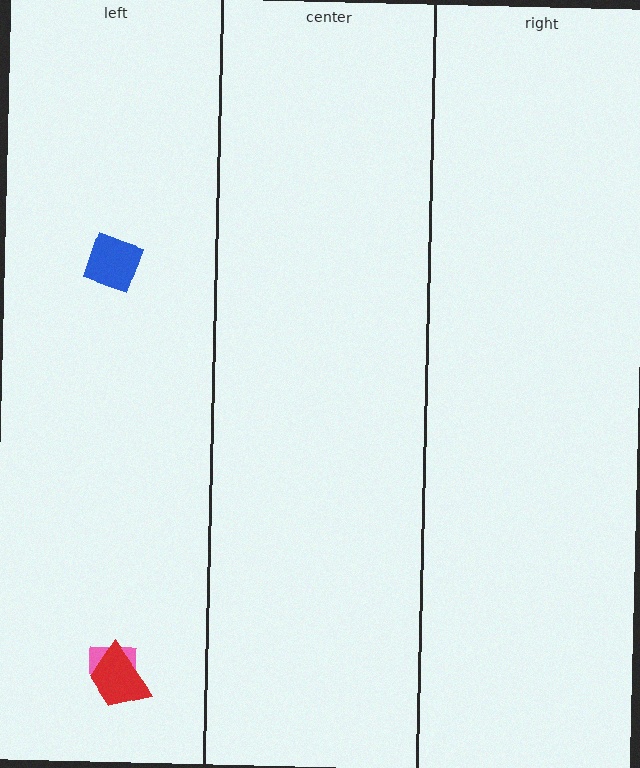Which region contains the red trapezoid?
The left region.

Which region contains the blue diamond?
The left region.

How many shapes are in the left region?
3.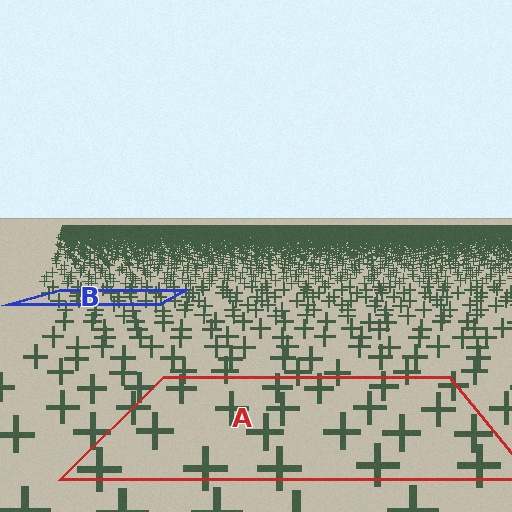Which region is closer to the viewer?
Region A is closer. The texture elements there are larger and more spread out.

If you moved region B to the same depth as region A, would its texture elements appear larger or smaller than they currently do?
They would appear larger. At a closer depth, the same texture elements are projected at a bigger on-screen size.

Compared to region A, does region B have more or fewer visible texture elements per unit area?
Region B has more texture elements per unit area — they are packed more densely because it is farther away.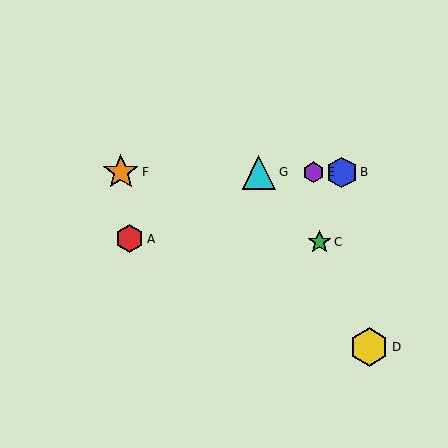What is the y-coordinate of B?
Object B is at y≈172.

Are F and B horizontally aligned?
Yes, both are at y≈172.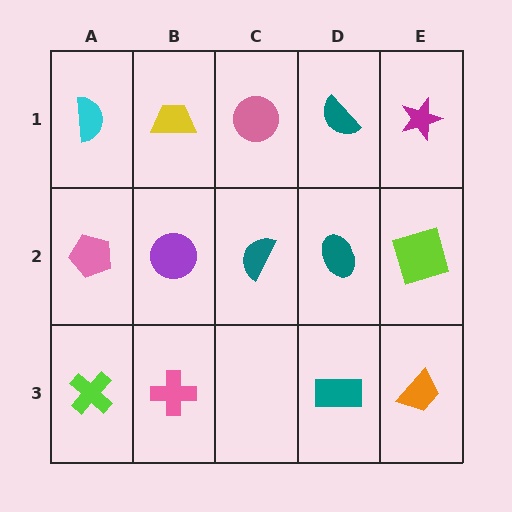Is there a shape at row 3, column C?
No, that cell is empty.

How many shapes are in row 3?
4 shapes.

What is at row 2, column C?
A teal semicircle.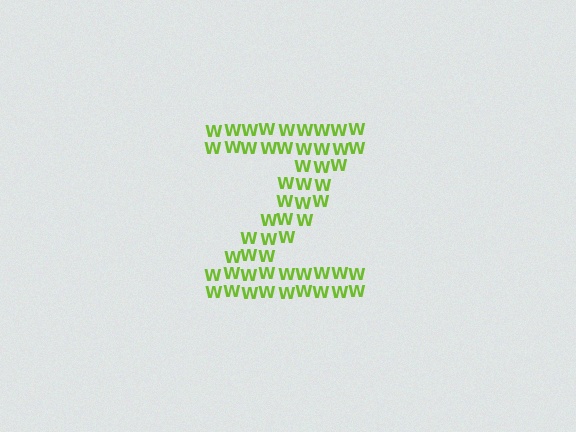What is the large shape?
The large shape is the letter Z.